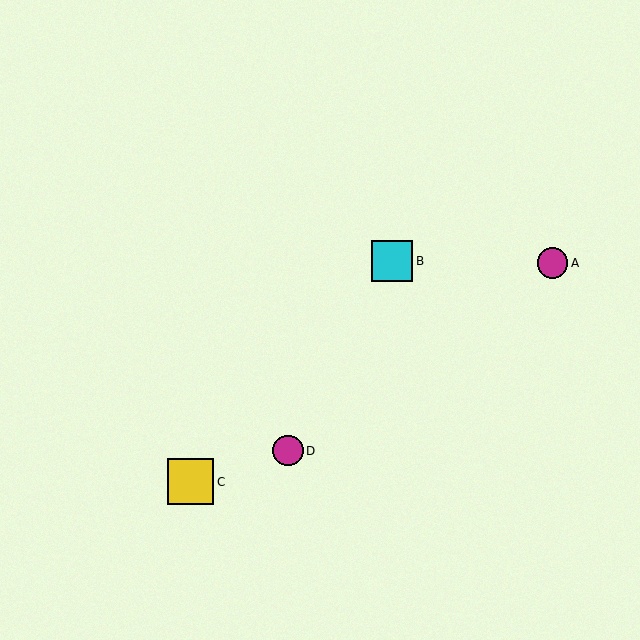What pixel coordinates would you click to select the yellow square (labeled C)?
Click at (191, 482) to select the yellow square C.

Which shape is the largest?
The yellow square (labeled C) is the largest.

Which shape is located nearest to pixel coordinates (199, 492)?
The yellow square (labeled C) at (191, 482) is nearest to that location.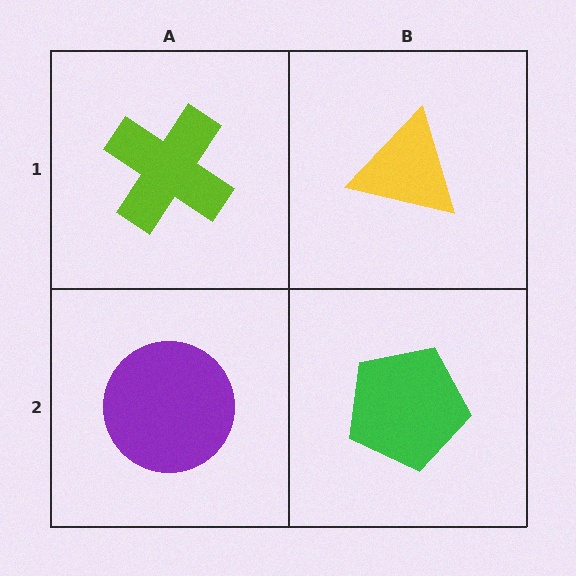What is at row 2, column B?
A green pentagon.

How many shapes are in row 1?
2 shapes.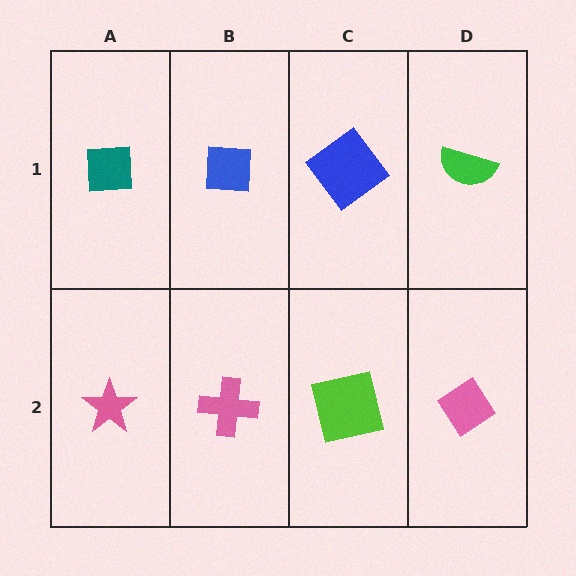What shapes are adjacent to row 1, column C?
A lime square (row 2, column C), a blue square (row 1, column B), a green semicircle (row 1, column D).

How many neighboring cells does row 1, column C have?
3.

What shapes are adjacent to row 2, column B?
A blue square (row 1, column B), a pink star (row 2, column A), a lime square (row 2, column C).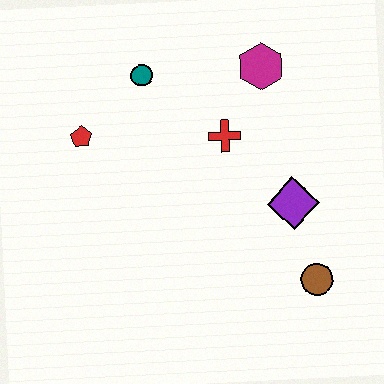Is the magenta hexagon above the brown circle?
Yes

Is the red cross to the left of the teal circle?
No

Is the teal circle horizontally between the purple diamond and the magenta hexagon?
No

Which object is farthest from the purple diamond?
The red pentagon is farthest from the purple diamond.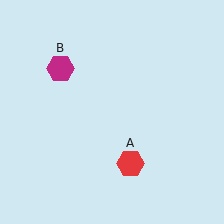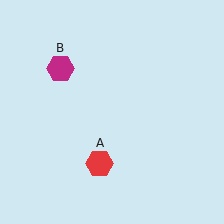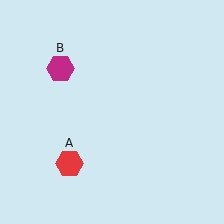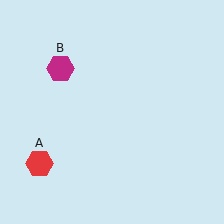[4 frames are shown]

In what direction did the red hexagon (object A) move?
The red hexagon (object A) moved left.